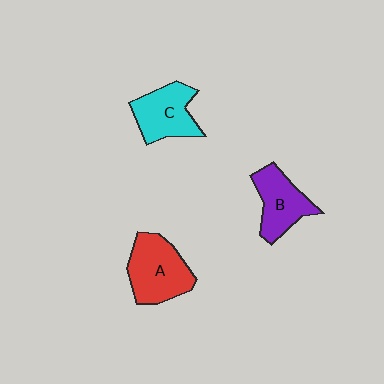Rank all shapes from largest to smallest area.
From largest to smallest: A (red), C (cyan), B (purple).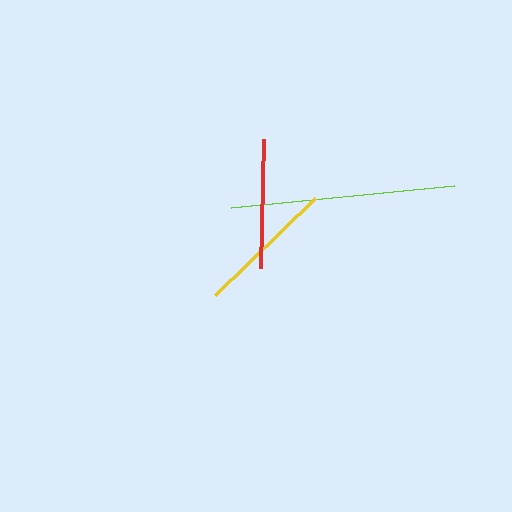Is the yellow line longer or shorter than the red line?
The yellow line is longer than the red line.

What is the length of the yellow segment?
The yellow segment is approximately 139 pixels long.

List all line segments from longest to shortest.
From longest to shortest: lime, yellow, red.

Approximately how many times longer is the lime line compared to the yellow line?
The lime line is approximately 1.6 times the length of the yellow line.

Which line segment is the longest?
The lime line is the longest at approximately 223 pixels.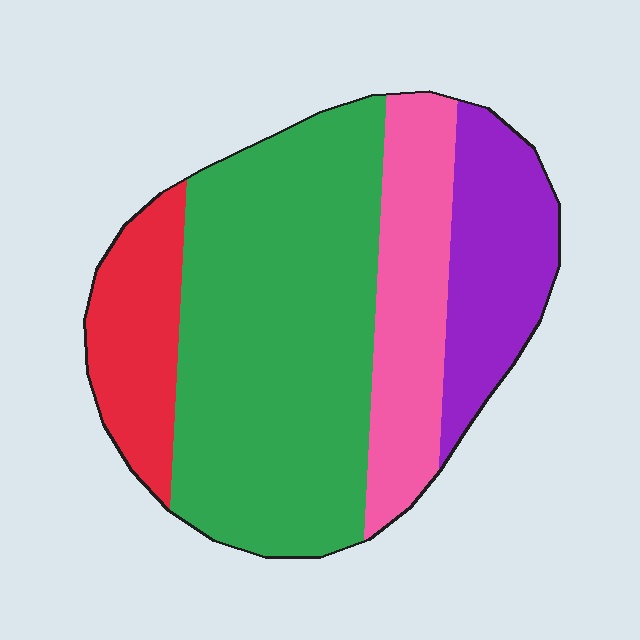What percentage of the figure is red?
Red takes up less than a quarter of the figure.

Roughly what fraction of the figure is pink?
Pink covers about 20% of the figure.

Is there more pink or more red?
Pink.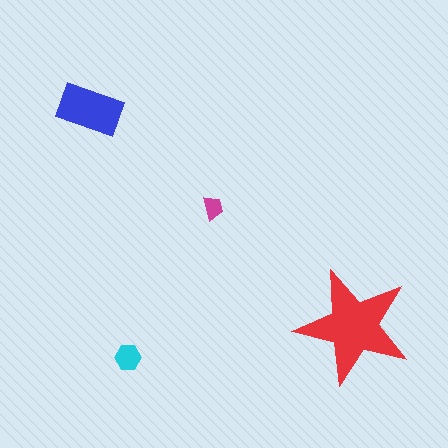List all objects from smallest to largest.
The magenta trapezoid, the cyan hexagon, the blue rectangle, the red star.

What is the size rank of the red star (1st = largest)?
1st.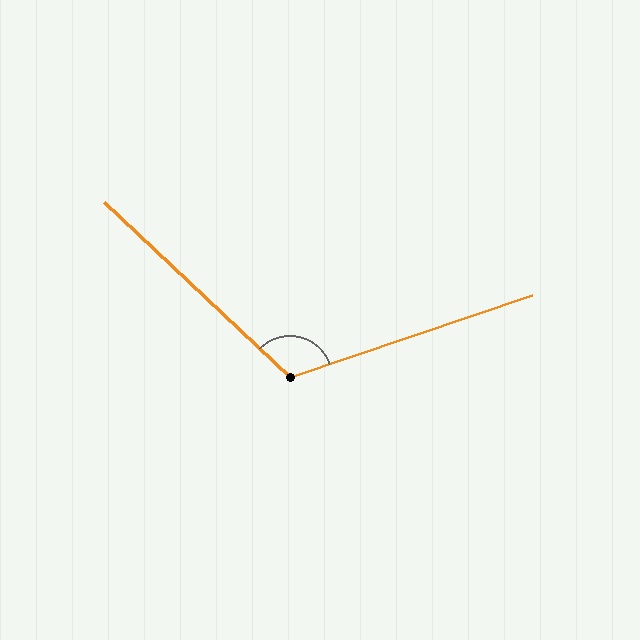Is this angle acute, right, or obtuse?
It is obtuse.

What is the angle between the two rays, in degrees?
Approximately 118 degrees.